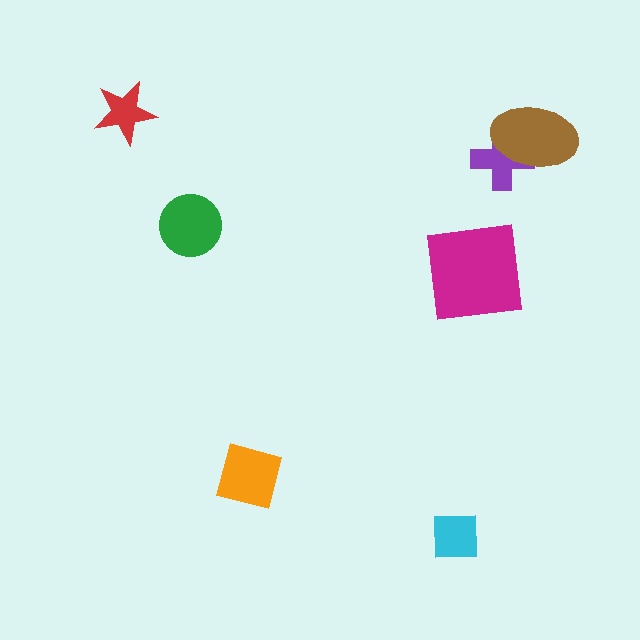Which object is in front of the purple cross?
The brown ellipse is in front of the purple cross.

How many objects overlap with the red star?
0 objects overlap with the red star.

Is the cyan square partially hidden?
No, no other shape covers it.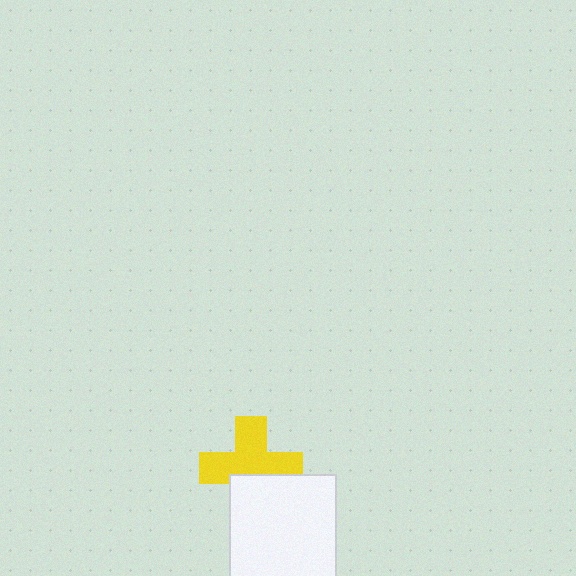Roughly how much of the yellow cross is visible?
Most of it is visible (roughly 66%).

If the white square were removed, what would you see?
You would see the complete yellow cross.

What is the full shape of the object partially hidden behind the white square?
The partially hidden object is a yellow cross.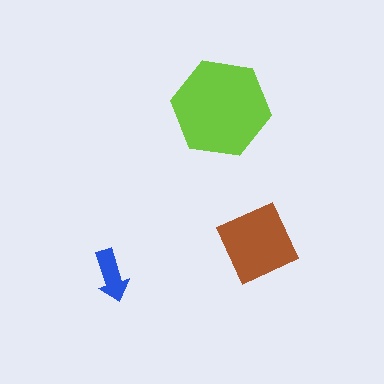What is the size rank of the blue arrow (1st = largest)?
3rd.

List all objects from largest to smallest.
The lime hexagon, the brown diamond, the blue arrow.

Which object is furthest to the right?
The brown diamond is rightmost.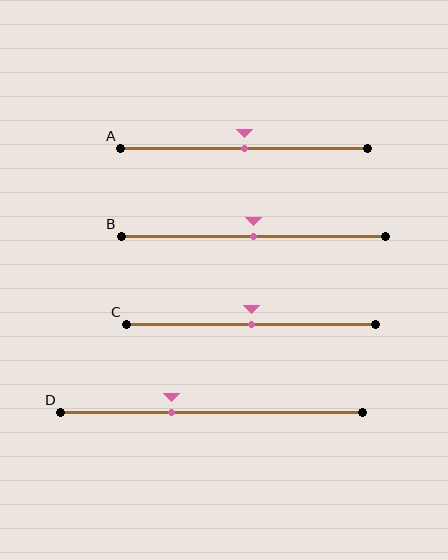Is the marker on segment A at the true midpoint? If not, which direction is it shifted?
Yes, the marker on segment A is at the true midpoint.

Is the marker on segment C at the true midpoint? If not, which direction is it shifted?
Yes, the marker on segment C is at the true midpoint.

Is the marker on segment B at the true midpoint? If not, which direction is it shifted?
Yes, the marker on segment B is at the true midpoint.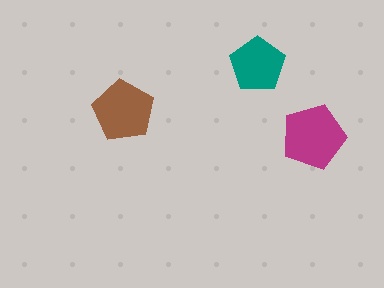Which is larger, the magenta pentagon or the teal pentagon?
The magenta one.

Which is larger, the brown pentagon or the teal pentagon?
The brown one.